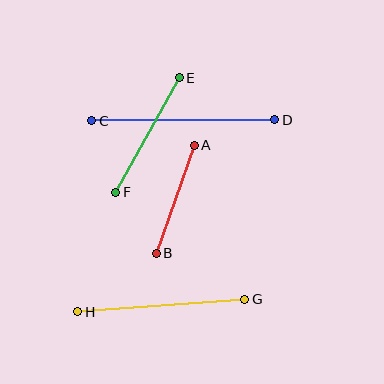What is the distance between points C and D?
The distance is approximately 183 pixels.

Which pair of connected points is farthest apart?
Points C and D are farthest apart.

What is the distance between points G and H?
The distance is approximately 168 pixels.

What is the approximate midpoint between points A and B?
The midpoint is at approximately (175, 199) pixels.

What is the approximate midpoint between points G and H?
The midpoint is at approximately (161, 305) pixels.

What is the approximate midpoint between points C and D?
The midpoint is at approximately (183, 120) pixels.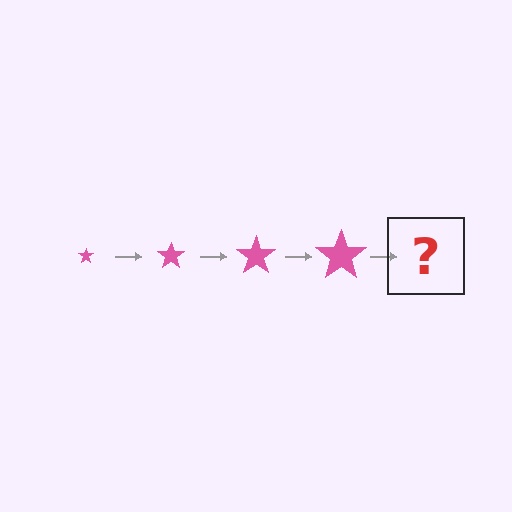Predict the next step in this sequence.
The next step is a pink star, larger than the previous one.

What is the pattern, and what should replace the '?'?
The pattern is that the star gets progressively larger each step. The '?' should be a pink star, larger than the previous one.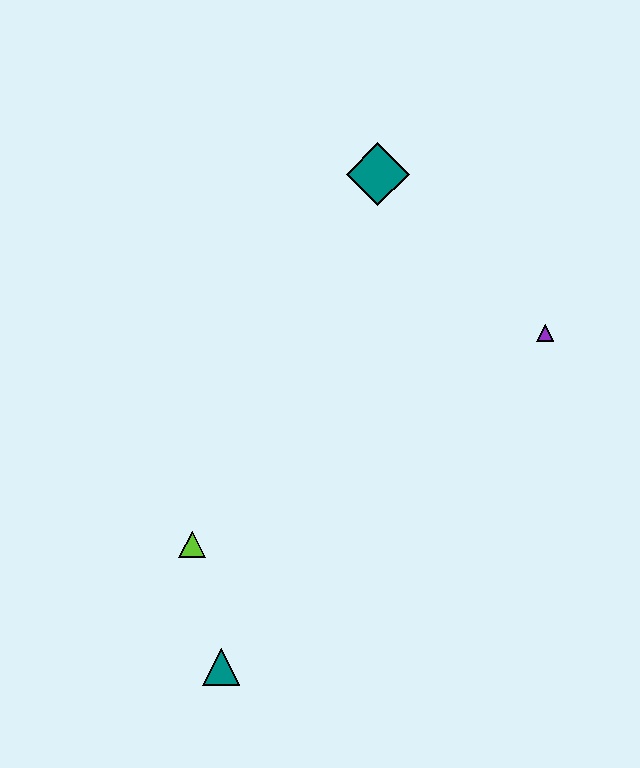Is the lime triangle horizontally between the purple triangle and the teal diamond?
No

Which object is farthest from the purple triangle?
The teal triangle is farthest from the purple triangle.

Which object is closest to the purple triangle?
The teal diamond is closest to the purple triangle.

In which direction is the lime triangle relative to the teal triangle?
The lime triangle is above the teal triangle.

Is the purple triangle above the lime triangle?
Yes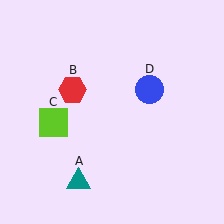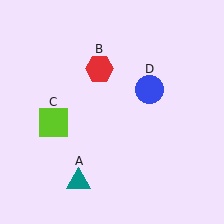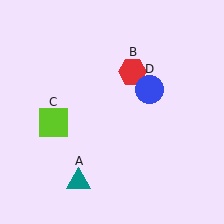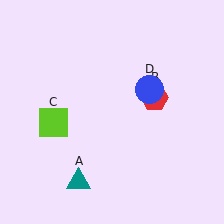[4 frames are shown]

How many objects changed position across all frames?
1 object changed position: red hexagon (object B).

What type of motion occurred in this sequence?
The red hexagon (object B) rotated clockwise around the center of the scene.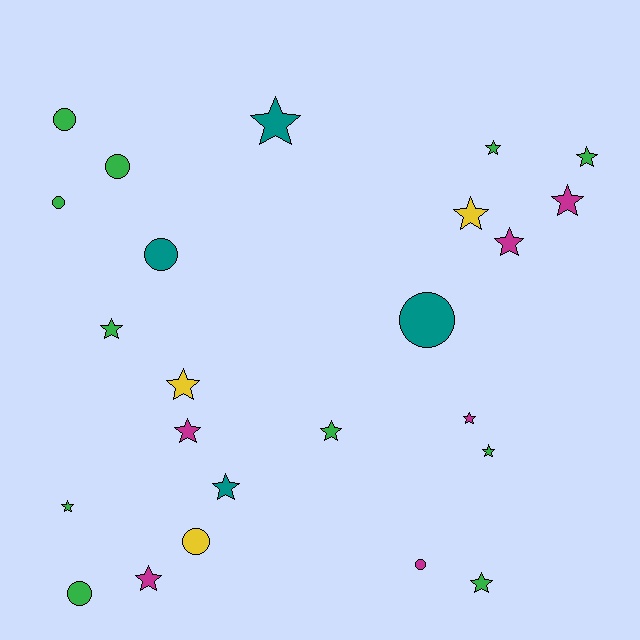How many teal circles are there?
There are 2 teal circles.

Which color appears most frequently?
Green, with 11 objects.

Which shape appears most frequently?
Star, with 16 objects.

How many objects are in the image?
There are 24 objects.